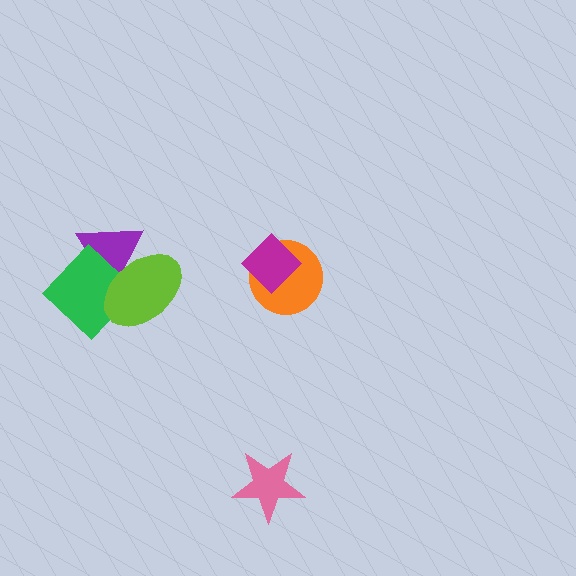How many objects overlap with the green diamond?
2 objects overlap with the green diamond.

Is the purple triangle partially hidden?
Yes, it is partially covered by another shape.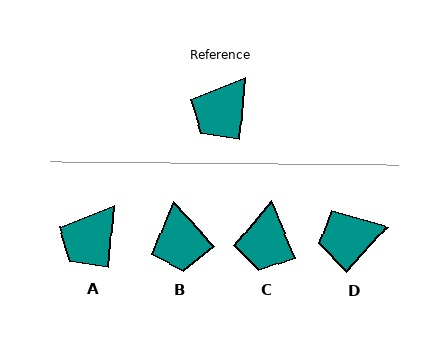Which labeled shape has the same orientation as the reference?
A.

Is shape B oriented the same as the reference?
No, it is off by about 47 degrees.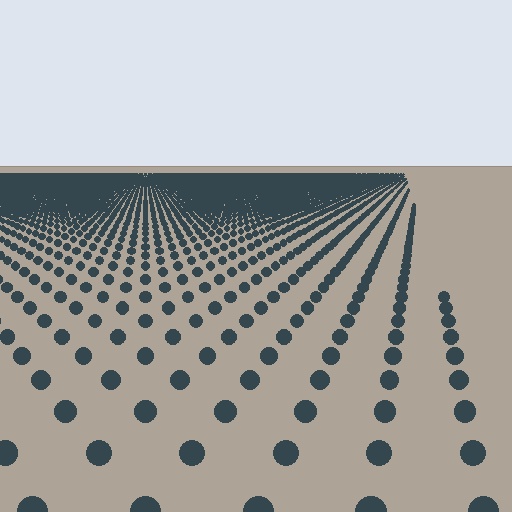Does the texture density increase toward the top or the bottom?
Density increases toward the top.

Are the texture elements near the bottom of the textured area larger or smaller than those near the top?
Larger. Near the bottom, elements are closer to the viewer and appear at a bigger on-screen size.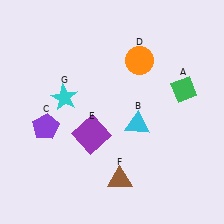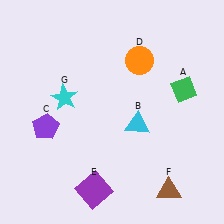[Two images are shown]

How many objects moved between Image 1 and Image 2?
2 objects moved between the two images.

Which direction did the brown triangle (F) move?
The brown triangle (F) moved right.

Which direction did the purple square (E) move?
The purple square (E) moved down.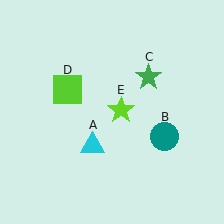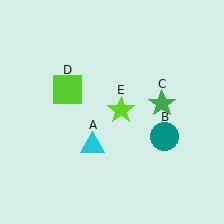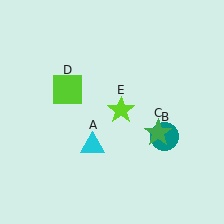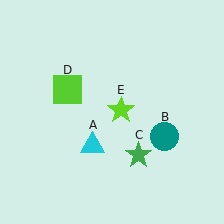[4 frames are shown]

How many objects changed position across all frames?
1 object changed position: green star (object C).